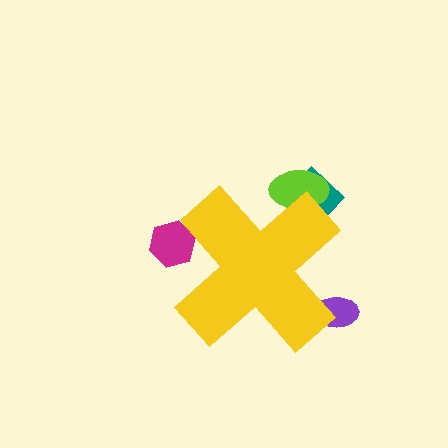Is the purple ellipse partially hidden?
Yes, the purple ellipse is partially hidden behind the yellow cross.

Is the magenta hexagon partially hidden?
Yes, the magenta hexagon is partially hidden behind the yellow cross.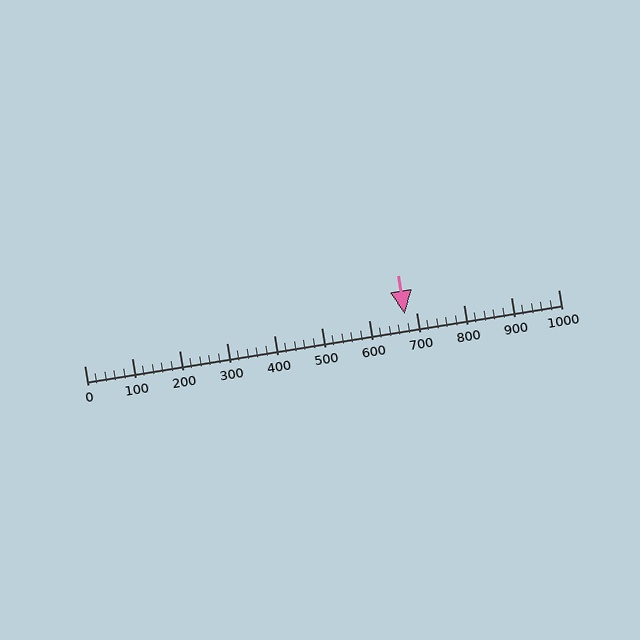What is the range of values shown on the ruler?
The ruler shows values from 0 to 1000.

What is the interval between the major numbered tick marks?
The major tick marks are spaced 100 units apart.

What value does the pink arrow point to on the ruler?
The pink arrow points to approximately 675.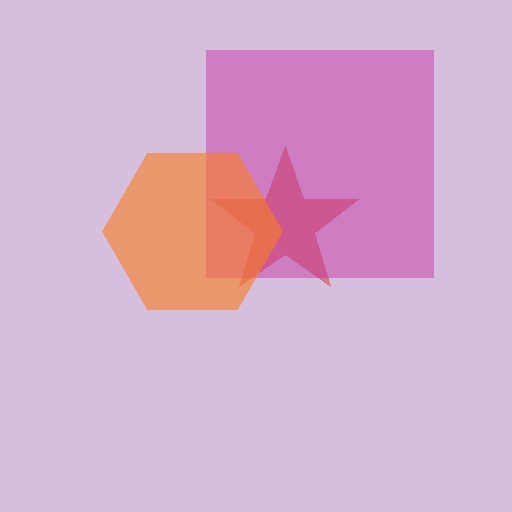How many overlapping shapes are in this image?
There are 3 overlapping shapes in the image.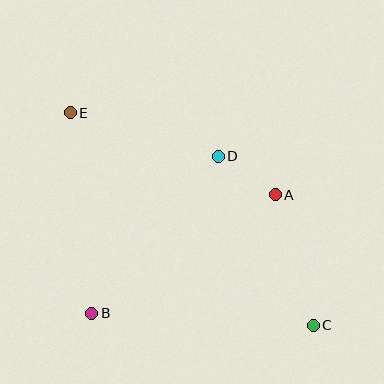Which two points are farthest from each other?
Points C and E are farthest from each other.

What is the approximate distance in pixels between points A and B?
The distance between A and B is approximately 218 pixels.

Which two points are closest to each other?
Points A and D are closest to each other.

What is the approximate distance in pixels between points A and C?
The distance between A and C is approximately 136 pixels.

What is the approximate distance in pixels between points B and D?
The distance between B and D is approximately 201 pixels.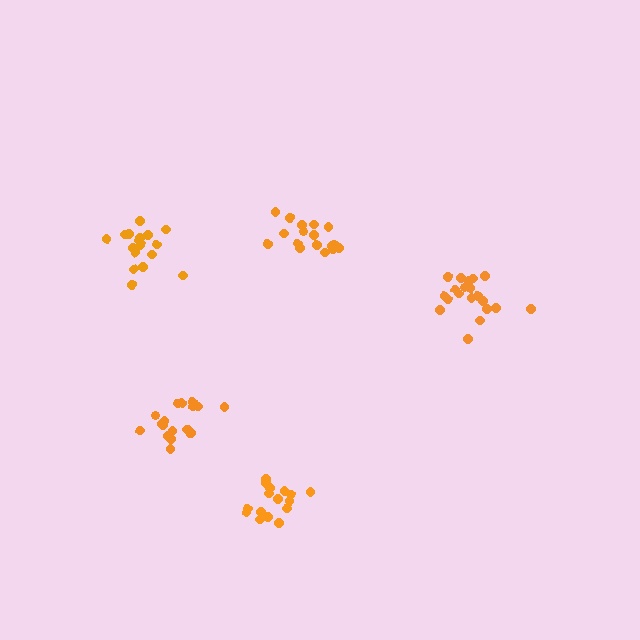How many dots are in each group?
Group 1: 17 dots, Group 2: 17 dots, Group 3: 19 dots, Group 4: 20 dots, Group 5: 16 dots (89 total).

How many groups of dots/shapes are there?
There are 5 groups.